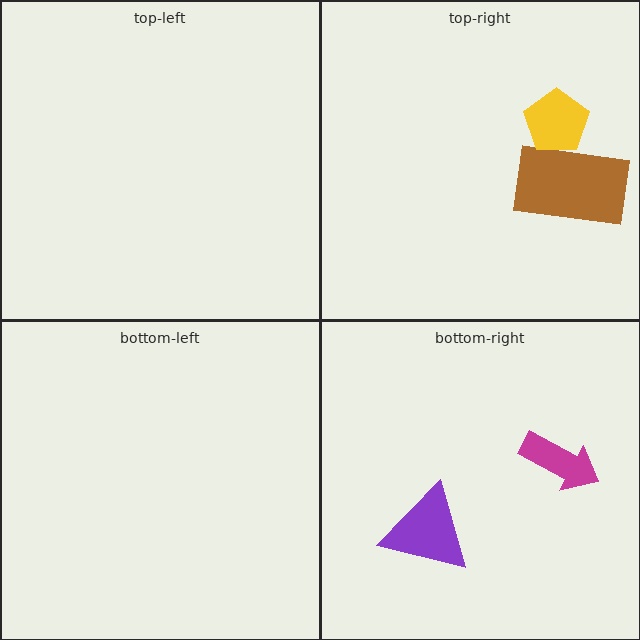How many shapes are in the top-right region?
2.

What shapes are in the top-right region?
The brown rectangle, the yellow pentagon.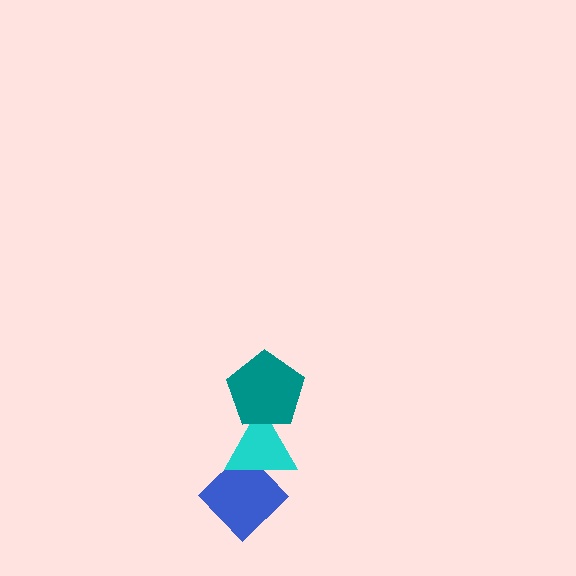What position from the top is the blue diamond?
The blue diamond is 3rd from the top.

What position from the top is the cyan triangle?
The cyan triangle is 2nd from the top.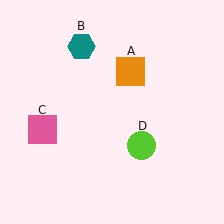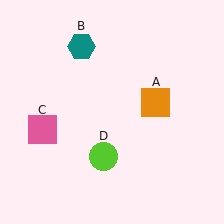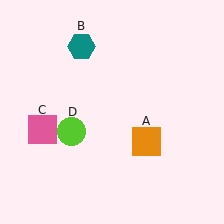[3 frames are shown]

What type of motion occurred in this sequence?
The orange square (object A), lime circle (object D) rotated clockwise around the center of the scene.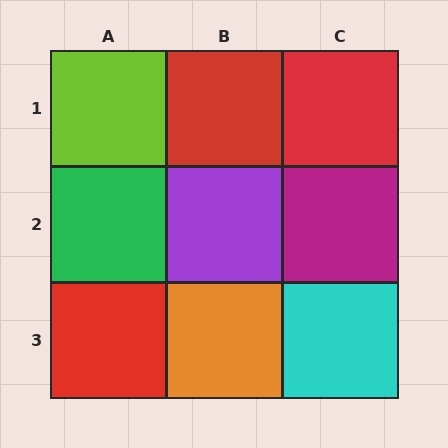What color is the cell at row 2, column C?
Magenta.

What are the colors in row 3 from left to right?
Red, orange, cyan.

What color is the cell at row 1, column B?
Red.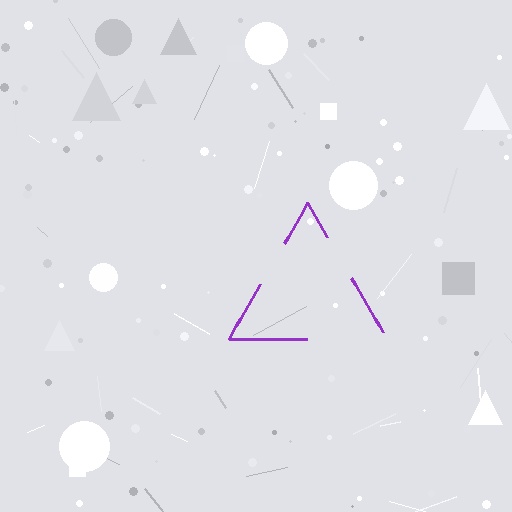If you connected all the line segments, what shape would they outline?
They would outline a triangle.